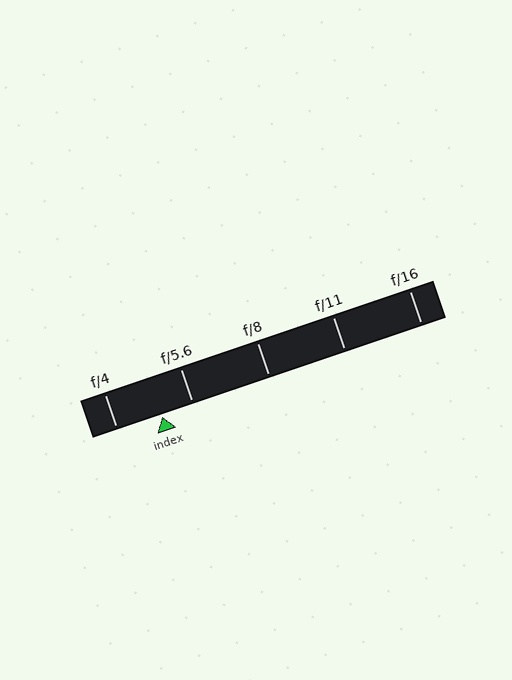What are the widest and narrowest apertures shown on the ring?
The widest aperture shown is f/4 and the narrowest is f/16.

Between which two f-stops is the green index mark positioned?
The index mark is between f/4 and f/5.6.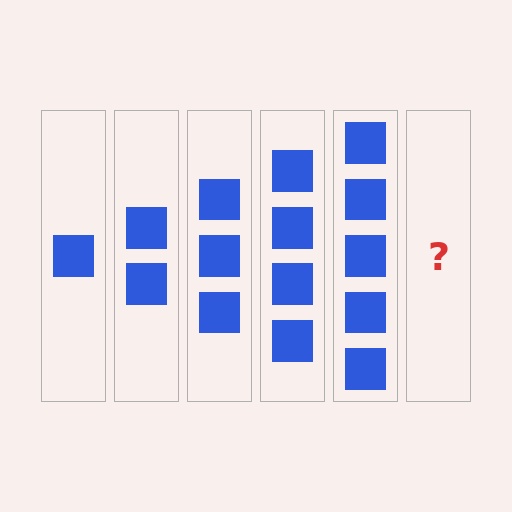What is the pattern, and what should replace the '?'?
The pattern is that each step adds one more square. The '?' should be 6 squares.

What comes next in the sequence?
The next element should be 6 squares.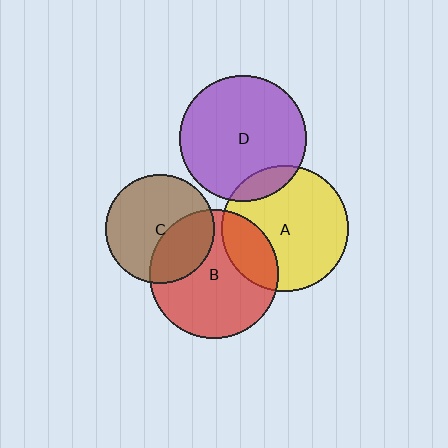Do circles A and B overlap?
Yes.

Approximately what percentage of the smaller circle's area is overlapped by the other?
Approximately 25%.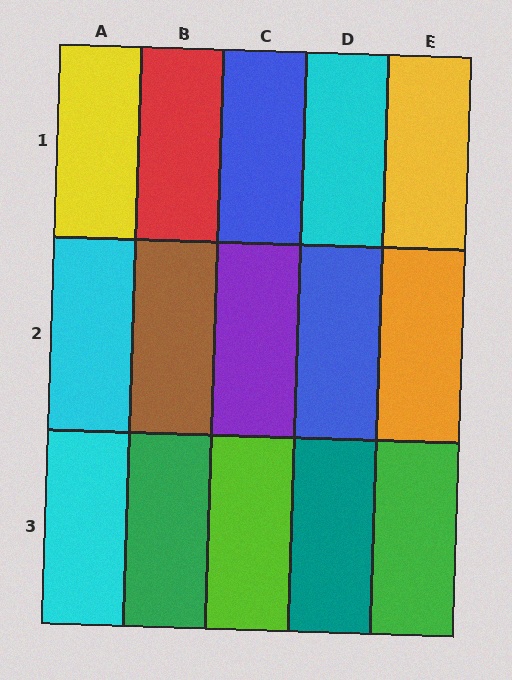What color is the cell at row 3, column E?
Green.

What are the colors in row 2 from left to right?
Cyan, brown, purple, blue, orange.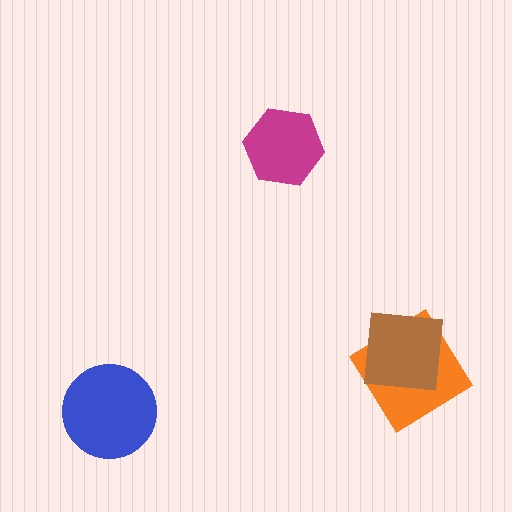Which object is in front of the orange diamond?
The brown square is in front of the orange diamond.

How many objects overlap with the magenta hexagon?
0 objects overlap with the magenta hexagon.